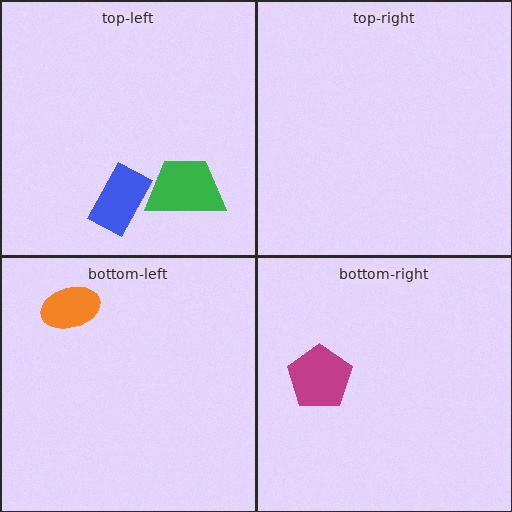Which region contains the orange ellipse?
The bottom-left region.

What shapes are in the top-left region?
The green trapezoid, the blue rectangle.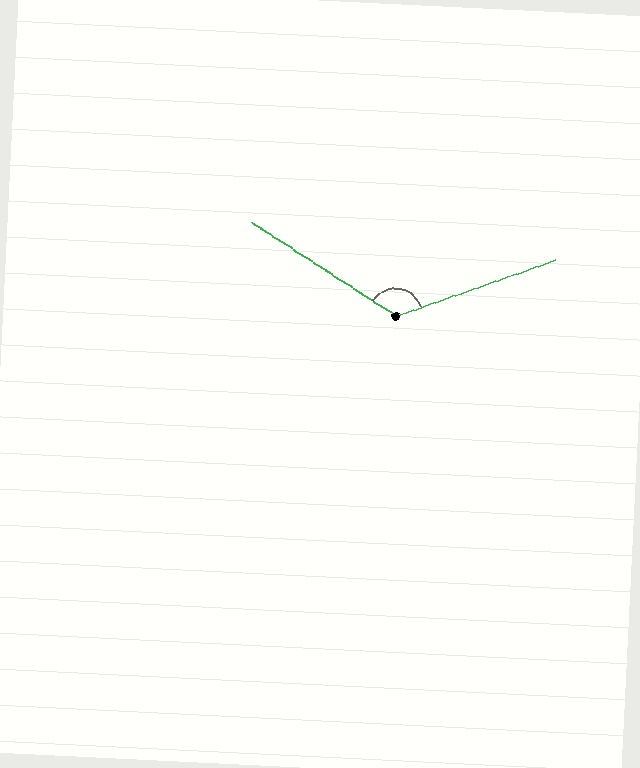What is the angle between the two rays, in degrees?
Approximately 128 degrees.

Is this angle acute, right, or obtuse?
It is obtuse.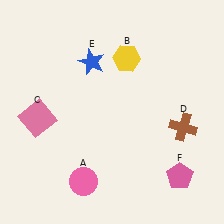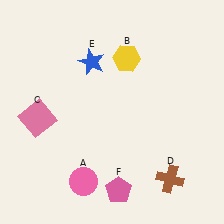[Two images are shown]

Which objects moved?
The objects that moved are: the brown cross (D), the pink pentagon (F).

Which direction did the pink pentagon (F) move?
The pink pentagon (F) moved left.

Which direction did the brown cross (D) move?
The brown cross (D) moved down.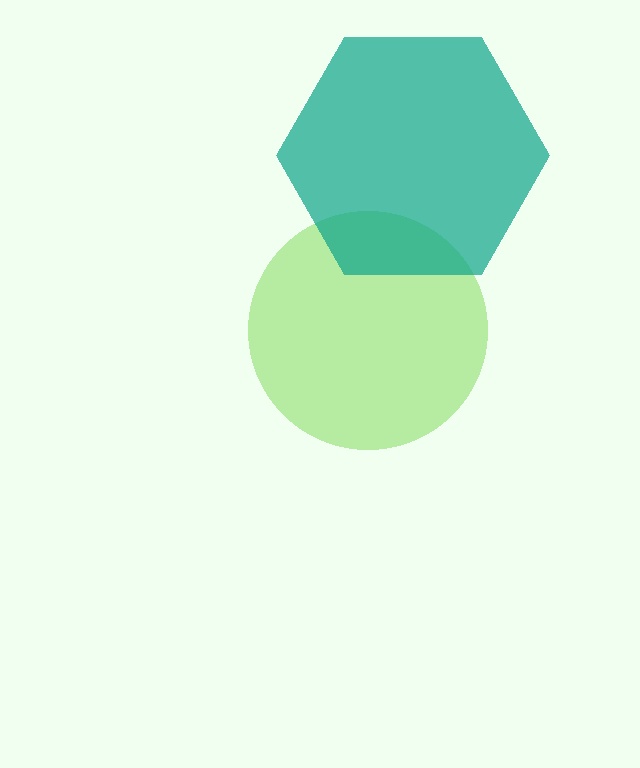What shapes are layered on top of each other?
The layered shapes are: a lime circle, a teal hexagon.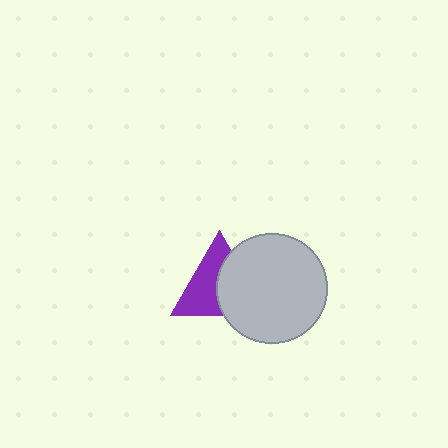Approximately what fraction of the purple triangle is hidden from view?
Roughly 47% of the purple triangle is hidden behind the light gray circle.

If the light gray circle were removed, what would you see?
You would see the complete purple triangle.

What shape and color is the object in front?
The object in front is a light gray circle.